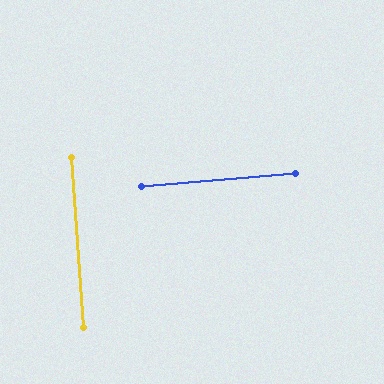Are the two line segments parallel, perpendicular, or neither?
Perpendicular — they meet at approximately 89°.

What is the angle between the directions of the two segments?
Approximately 89 degrees.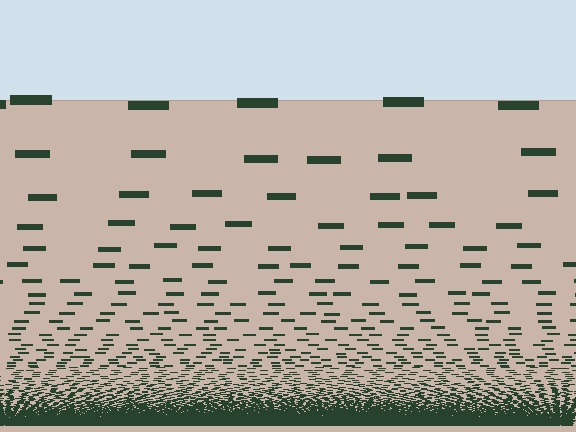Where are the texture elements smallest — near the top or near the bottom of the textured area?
Near the bottom.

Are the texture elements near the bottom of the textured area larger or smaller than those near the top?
Smaller. The gradient is inverted — elements near the bottom are smaller and denser.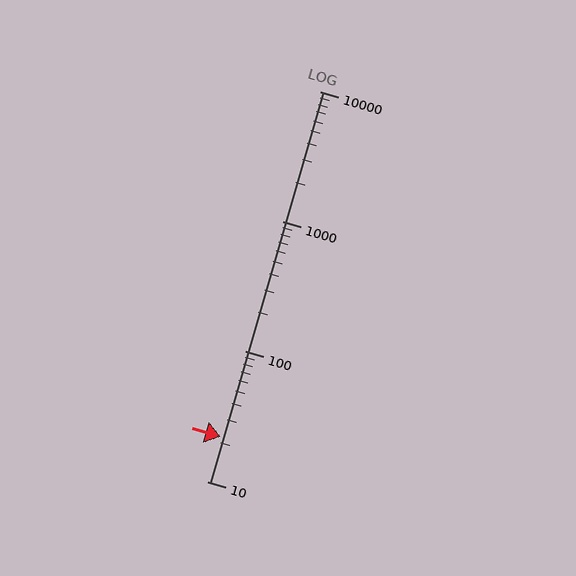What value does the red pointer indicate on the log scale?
The pointer indicates approximately 22.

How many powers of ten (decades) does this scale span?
The scale spans 3 decades, from 10 to 10000.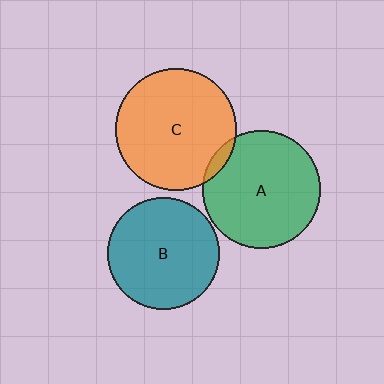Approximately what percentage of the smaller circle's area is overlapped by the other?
Approximately 5%.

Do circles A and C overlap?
Yes.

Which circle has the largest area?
Circle C (orange).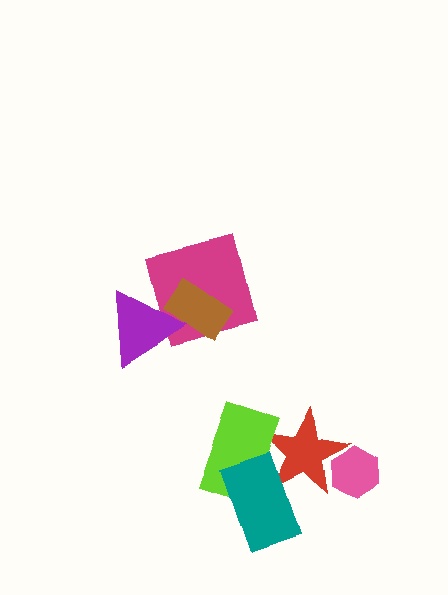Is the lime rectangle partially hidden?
Yes, it is partially covered by another shape.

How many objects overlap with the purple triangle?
2 objects overlap with the purple triangle.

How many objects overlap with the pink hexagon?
1 object overlaps with the pink hexagon.